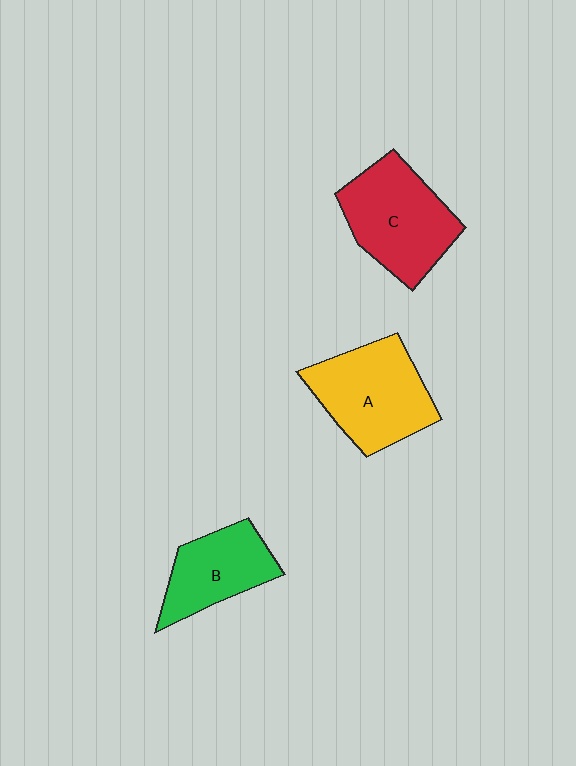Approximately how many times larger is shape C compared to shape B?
Approximately 1.4 times.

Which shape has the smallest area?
Shape B (green).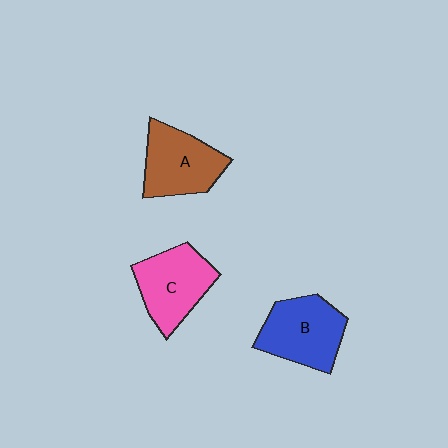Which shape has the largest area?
Shape B (blue).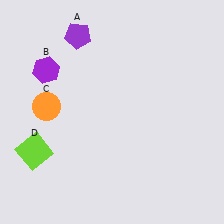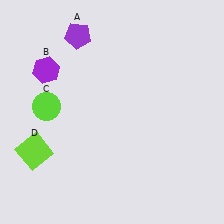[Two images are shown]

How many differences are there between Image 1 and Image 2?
There is 1 difference between the two images.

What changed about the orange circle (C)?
In Image 1, C is orange. In Image 2, it changed to lime.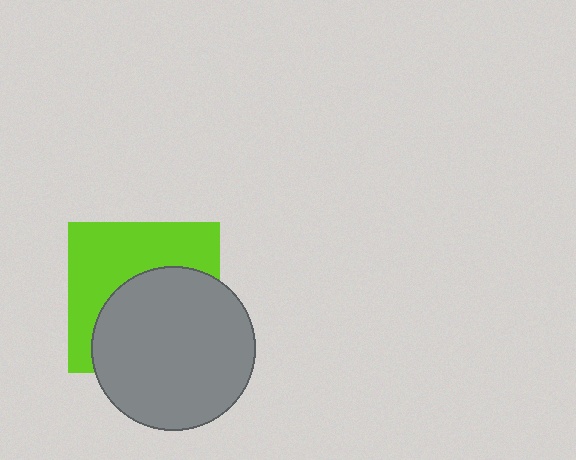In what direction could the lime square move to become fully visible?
The lime square could move up. That would shift it out from behind the gray circle entirely.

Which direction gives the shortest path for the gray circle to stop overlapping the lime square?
Moving down gives the shortest separation.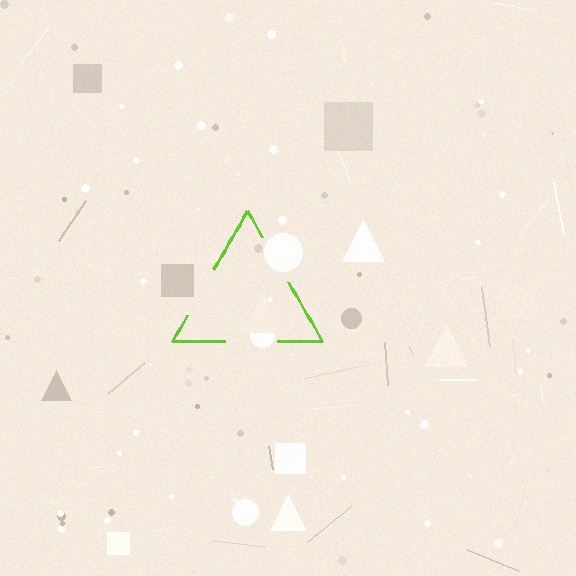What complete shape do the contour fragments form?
The contour fragments form a triangle.